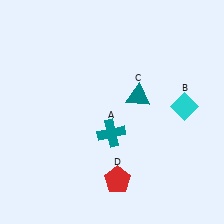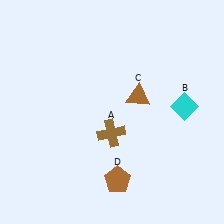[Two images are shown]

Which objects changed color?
A changed from teal to brown. C changed from teal to brown. D changed from red to brown.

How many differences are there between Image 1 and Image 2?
There are 3 differences between the two images.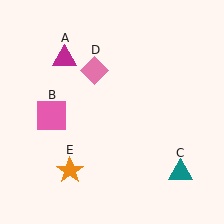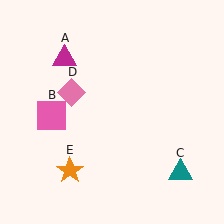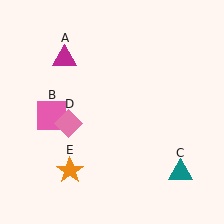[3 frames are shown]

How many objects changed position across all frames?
1 object changed position: pink diamond (object D).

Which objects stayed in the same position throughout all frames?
Magenta triangle (object A) and pink square (object B) and teal triangle (object C) and orange star (object E) remained stationary.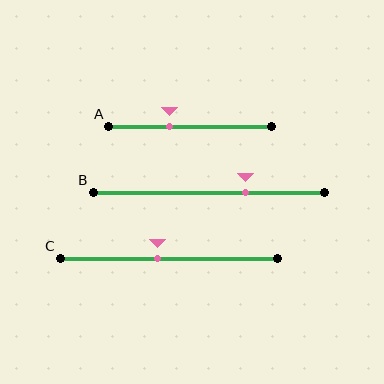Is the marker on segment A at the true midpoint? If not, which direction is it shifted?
No, the marker on segment A is shifted to the left by about 13% of the segment length.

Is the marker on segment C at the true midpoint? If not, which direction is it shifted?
No, the marker on segment C is shifted to the left by about 5% of the segment length.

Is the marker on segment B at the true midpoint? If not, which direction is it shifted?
No, the marker on segment B is shifted to the right by about 16% of the segment length.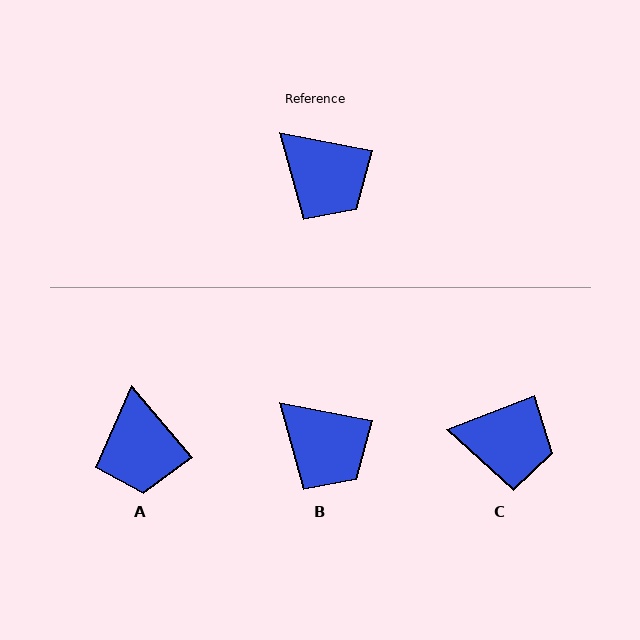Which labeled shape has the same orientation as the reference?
B.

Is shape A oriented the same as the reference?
No, it is off by about 39 degrees.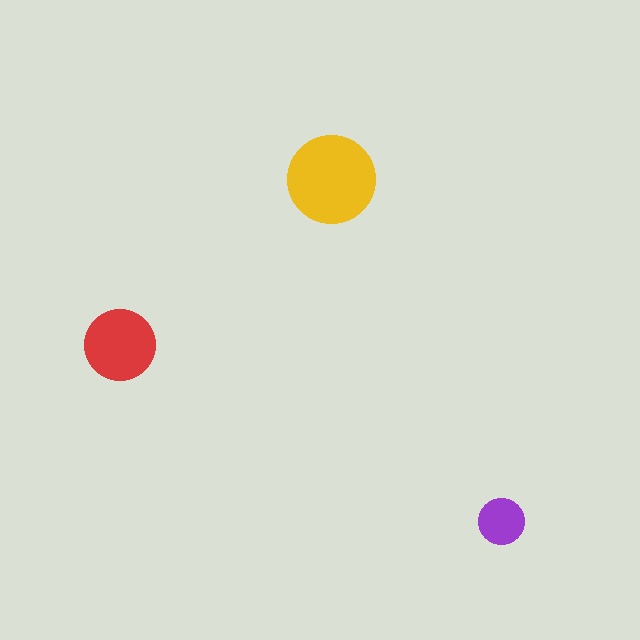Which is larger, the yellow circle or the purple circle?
The yellow one.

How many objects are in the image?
There are 3 objects in the image.